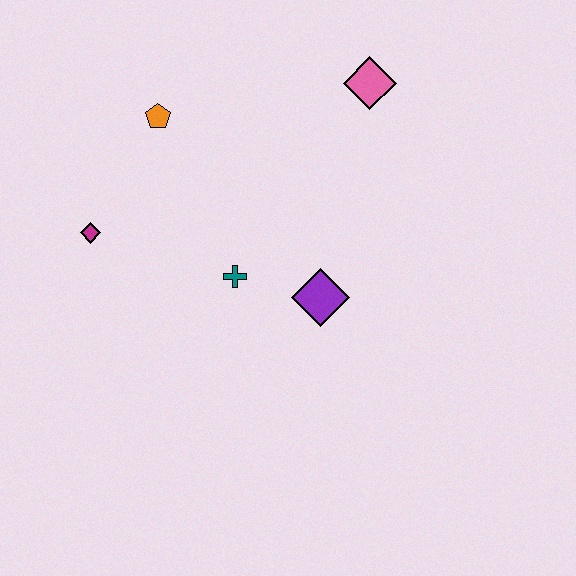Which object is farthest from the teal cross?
The pink diamond is farthest from the teal cross.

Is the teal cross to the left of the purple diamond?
Yes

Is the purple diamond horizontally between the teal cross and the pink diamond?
Yes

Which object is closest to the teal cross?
The purple diamond is closest to the teal cross.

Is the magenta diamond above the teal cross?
Yes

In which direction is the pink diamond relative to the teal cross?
The pink diamond is above the teal cross.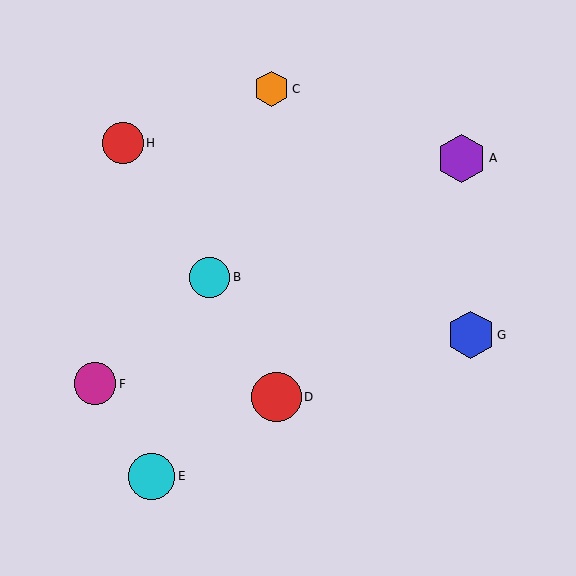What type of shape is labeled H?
Shape H is a red circle.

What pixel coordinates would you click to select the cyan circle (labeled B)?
Click at (209, 277) to select the cyan circle B.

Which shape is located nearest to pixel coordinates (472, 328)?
The blue hexagon (labeled G) at (471, 335) is nearest to that location.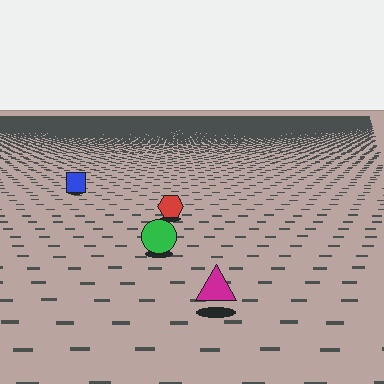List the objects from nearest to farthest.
From nearest to farthest: the magenta triangle, the green circle, the red hexagon, the blue square.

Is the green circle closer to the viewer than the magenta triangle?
No. The magenta triangle is closer — you can tell from the texture gradient: the ground texture is coarser near it.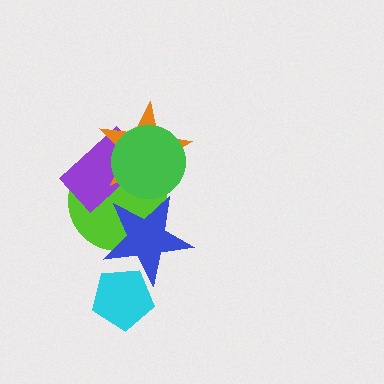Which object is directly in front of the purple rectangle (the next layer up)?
The orange star is directly in front of the purple rectangle.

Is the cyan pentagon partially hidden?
Yes, it is partially covered by another shape.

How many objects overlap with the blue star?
2 objects overlap with the blue star.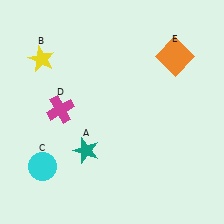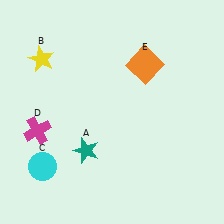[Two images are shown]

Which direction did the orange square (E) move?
The orange square (E) moved left.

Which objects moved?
The objects that moved are: the magenta cross (D), the orange square (E).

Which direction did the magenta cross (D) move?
The magenta cross (D) moved left.